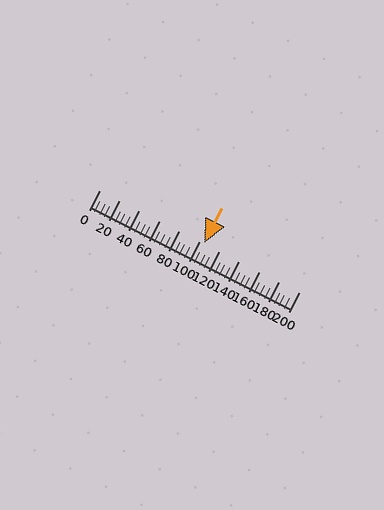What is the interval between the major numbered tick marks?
The major tick marks are spaced 20 units apart.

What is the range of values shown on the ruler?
The ruler shows values from 0 to 200.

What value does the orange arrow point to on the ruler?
The orange arrow points to approximately 105.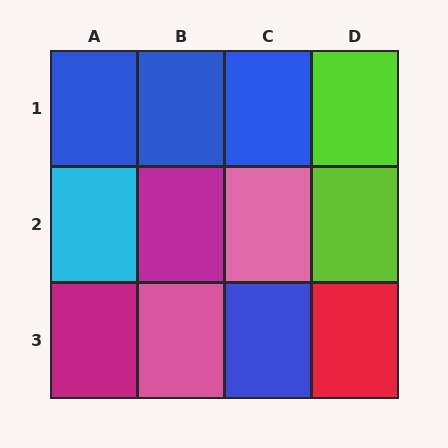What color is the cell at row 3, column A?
Magenta.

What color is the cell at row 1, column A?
Blue.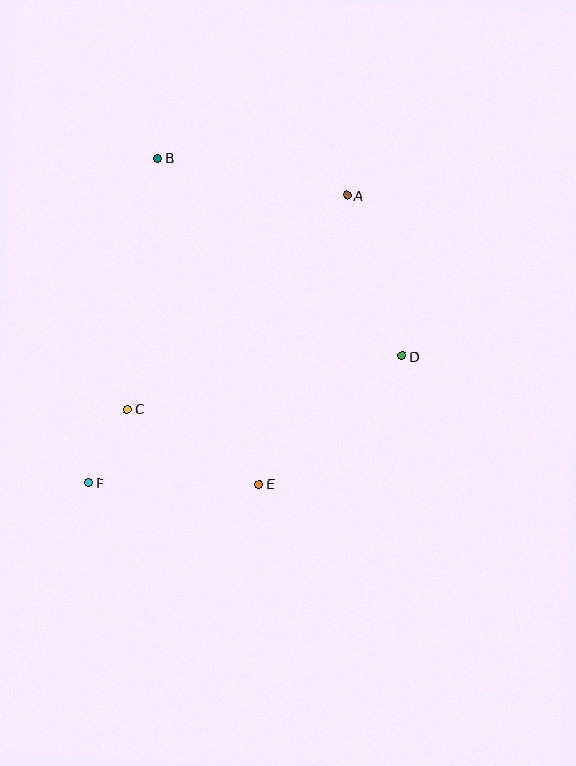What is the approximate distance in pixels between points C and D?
The distance between C and D is approximately 280 pixels.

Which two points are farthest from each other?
Points A and F are farthest from each other.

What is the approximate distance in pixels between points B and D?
The distance between B and D is approximately 314 pixels.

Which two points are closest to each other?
Points C and F are closest to each other.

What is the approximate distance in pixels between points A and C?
The distance between A and C is approximately 306 pixels.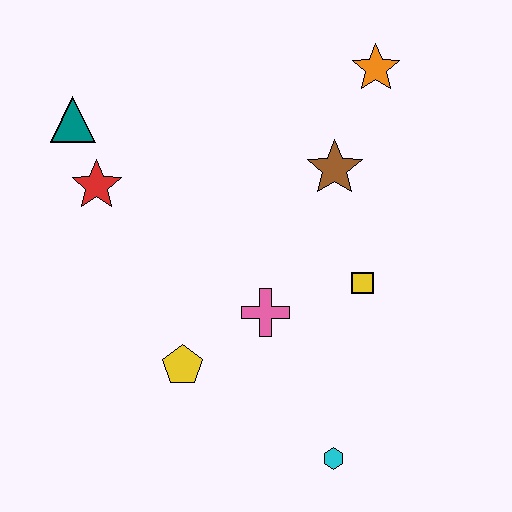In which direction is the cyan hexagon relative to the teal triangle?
The cyan hexagon is below the teal triangle.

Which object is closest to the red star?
The teal triangle is closest to the red star.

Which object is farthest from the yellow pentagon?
The orange star is farthest from the yellow pentagon.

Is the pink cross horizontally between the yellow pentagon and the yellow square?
Yes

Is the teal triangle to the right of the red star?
No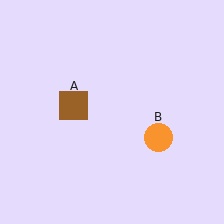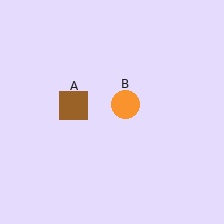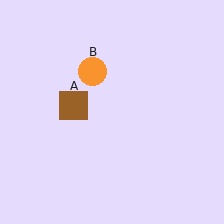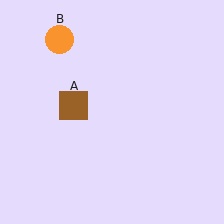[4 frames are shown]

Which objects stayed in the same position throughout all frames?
Brown square (object A) remained stationary.